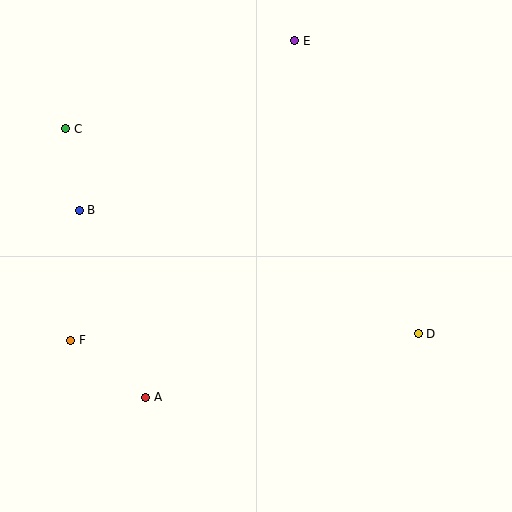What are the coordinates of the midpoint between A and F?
The midpoint between A and F is at (108, 369).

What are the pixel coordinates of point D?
Point D is at (418, 334).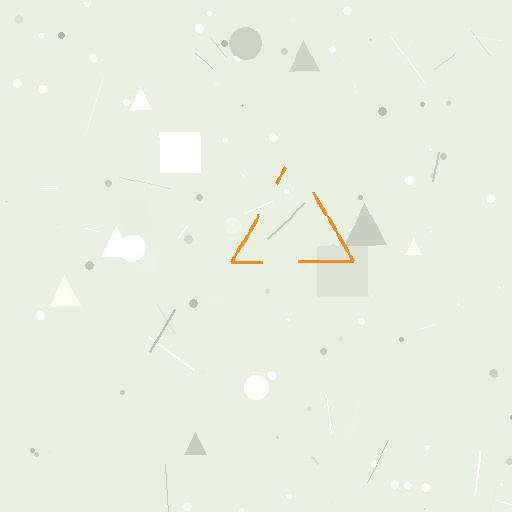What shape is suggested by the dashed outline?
The dashed outline suggests a triangle.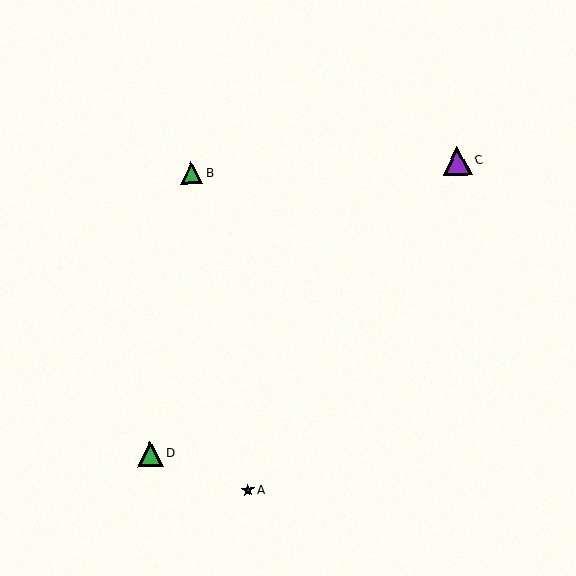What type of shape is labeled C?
Shape C is a purple triangle.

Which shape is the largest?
The purple triangle (labeled C) is the largest.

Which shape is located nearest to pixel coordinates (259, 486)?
The blue star (labeled A) at (248, 490) is nearest to that location.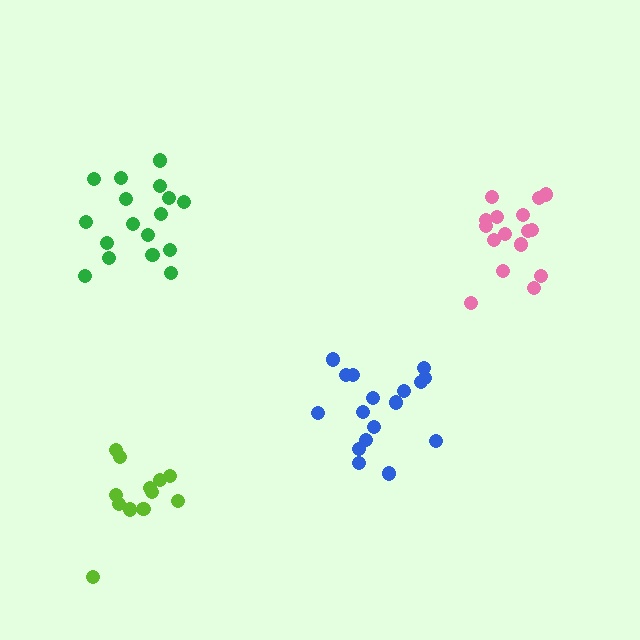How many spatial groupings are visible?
There are 4 spatial groupings.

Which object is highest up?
The green cluster is topmost.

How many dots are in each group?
Group 1: 16 dots, Group 2: 17 dots, Group 3: 17 dots, Group 4: 12 dots (62 total).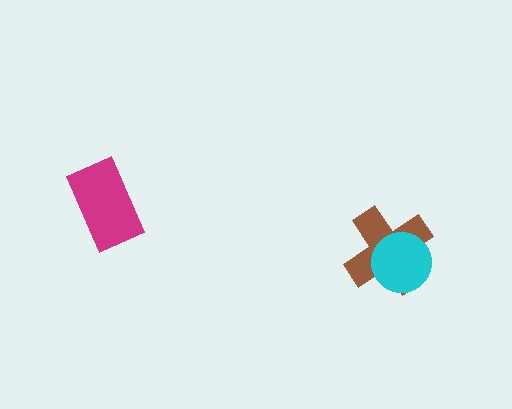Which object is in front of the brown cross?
The cyan circle is in front of the brown cross.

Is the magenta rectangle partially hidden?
No, no other shape covers it.